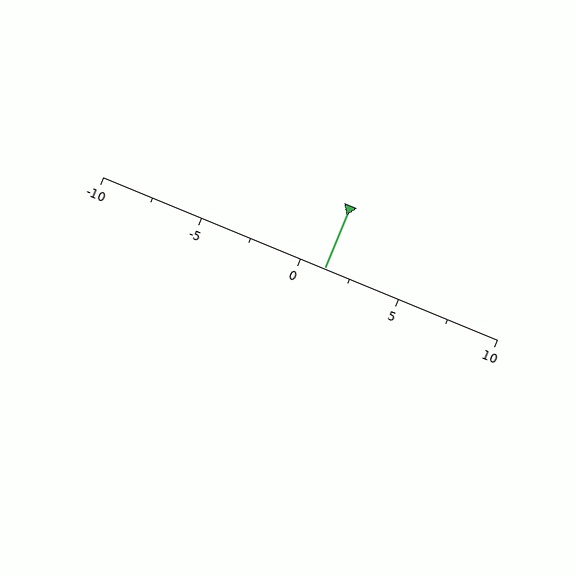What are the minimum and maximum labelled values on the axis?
The axis runs from -10 to 10.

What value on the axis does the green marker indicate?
The marker indicates approximately 1.2.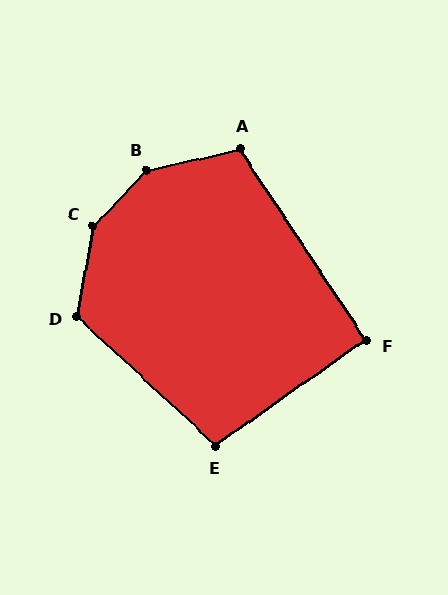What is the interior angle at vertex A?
Approximately 111 degrees (obtuse).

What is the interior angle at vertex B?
Approximately 146 degrees (obtuse).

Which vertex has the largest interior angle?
C, at approximately 147 degrees.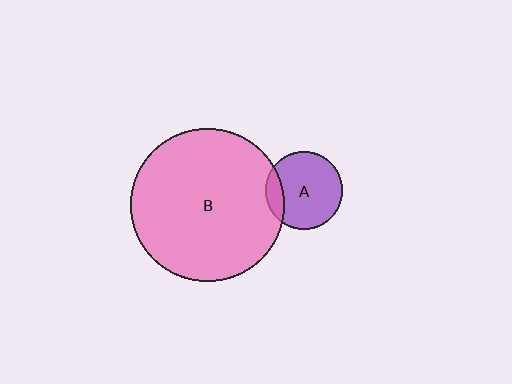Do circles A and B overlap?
Yes.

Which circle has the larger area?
Circle B (pink).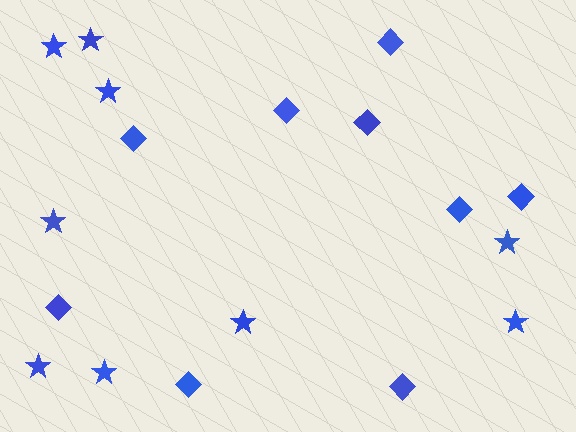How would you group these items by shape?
There are 2 groups: one group of diamonds (9) and one group of stars (9).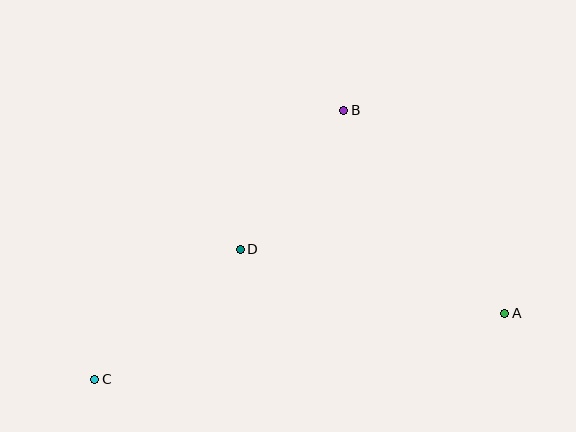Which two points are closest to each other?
Points B and D are closest to each other.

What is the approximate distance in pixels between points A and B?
The distance between A and B is approximately 259 pixels.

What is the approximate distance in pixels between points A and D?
The distance between A and D is approximately 272 pixels.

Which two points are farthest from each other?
Points A and C are farthest from each other.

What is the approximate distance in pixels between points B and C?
The distance between B and C is approximately 367 pixels.